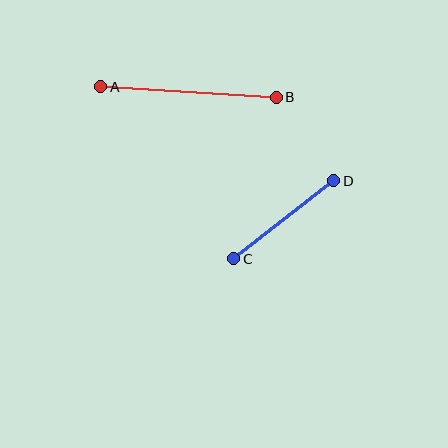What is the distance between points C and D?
The distance is approximately 127 pixels.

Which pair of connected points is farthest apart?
Points A and B are farthest apart.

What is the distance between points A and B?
The distance is approximately 176 pixels.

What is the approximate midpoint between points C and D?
The midpoint is at approximately (284, 220) pixels.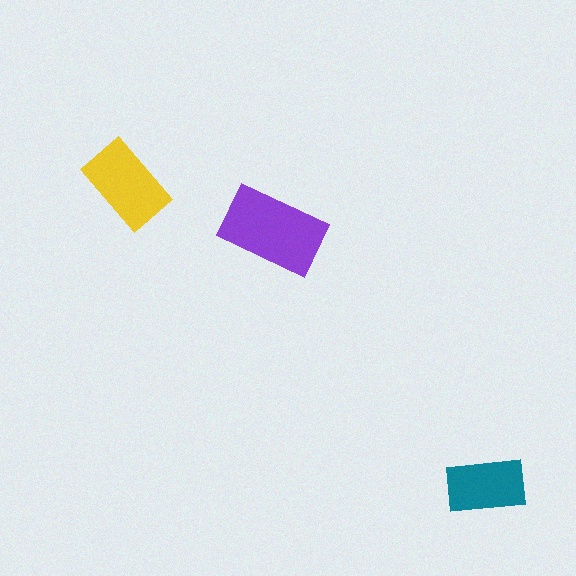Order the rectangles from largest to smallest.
the purple one, the yellow one, the teal one.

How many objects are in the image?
There are 3 objects in the image.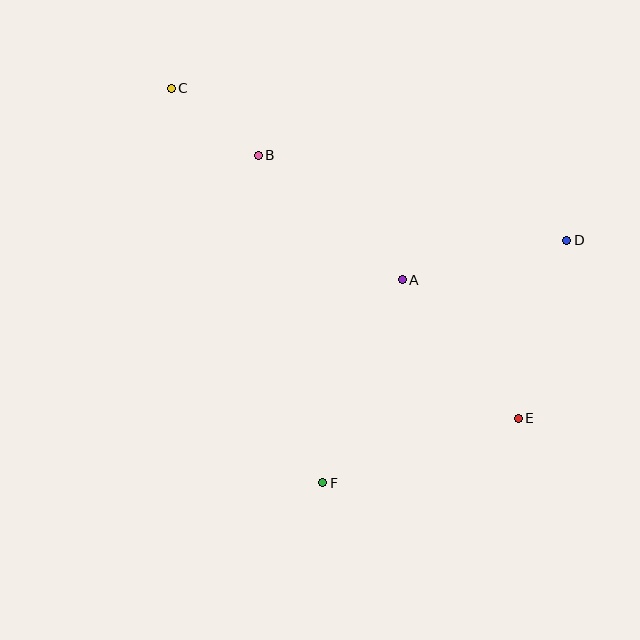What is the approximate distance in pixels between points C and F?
The distance between C and F is approximately 423 pixels.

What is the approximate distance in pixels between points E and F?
The distance between E and F is approximately 206 pixels.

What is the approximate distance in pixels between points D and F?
The distance between D and F is approximately 344 pixels.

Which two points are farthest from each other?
Points C and E are farthest from each other.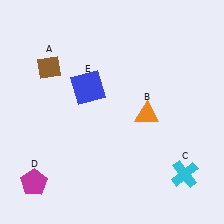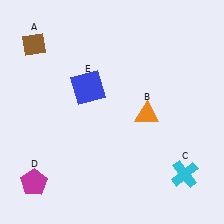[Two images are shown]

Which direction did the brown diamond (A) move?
The brown diamond (A) moved up.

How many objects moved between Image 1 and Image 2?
1 object moved between the two images.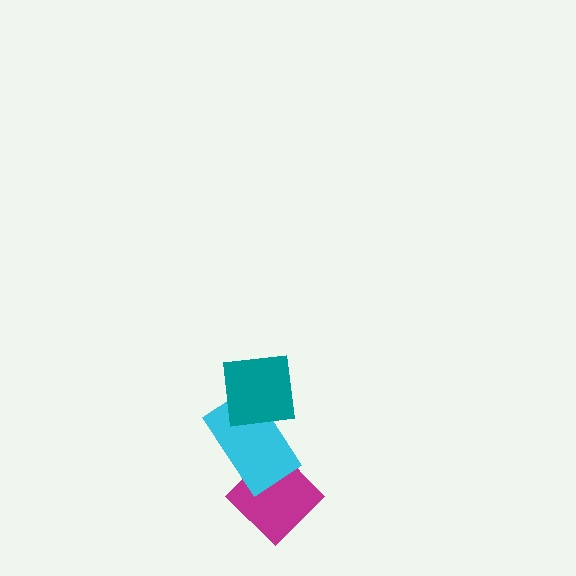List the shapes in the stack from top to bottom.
From top to bottom: the teal square, the cyan rectangle, the magenta diamond.